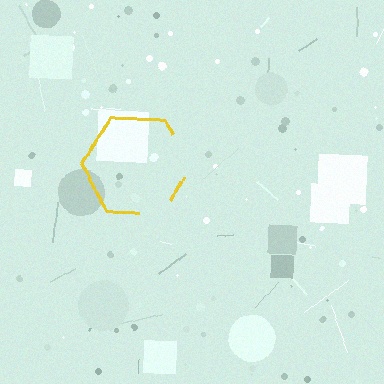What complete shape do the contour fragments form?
The contour fragments form a hexagon.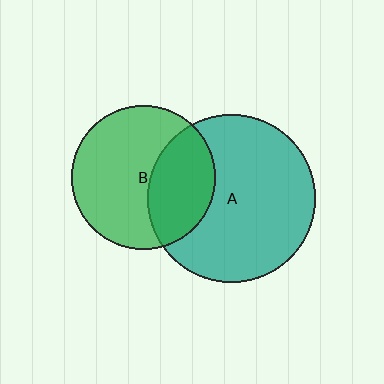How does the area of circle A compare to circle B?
Approximately 1.4 times.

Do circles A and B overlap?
Yes.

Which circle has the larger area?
Circle A (teal).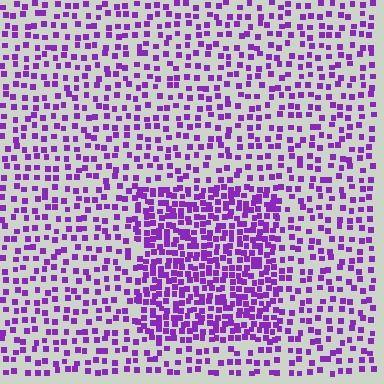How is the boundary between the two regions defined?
The boundary is defined by a change in element density (approximately 2.0x ratio). All elements are the same color, size, and shape.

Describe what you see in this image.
The image contains small purple elements arranged at two different densities. A rectangle-shaped region is visible where the elements are more densely packed than the surrounding area.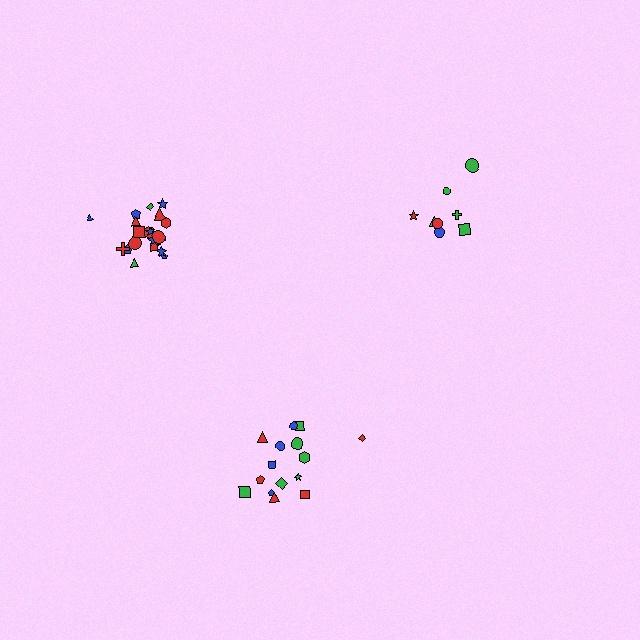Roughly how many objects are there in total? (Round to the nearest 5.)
Roughly 45 objects in total.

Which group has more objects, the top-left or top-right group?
The top-left group.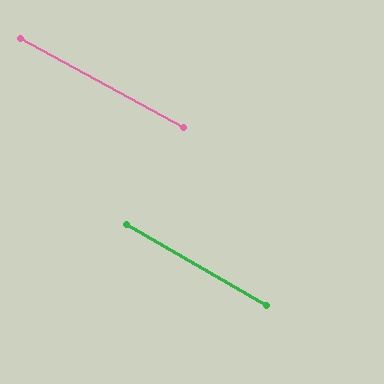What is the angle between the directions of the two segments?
Approximately 1 degree.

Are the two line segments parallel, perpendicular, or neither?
Parallel — their directions differ by only 1.5°.